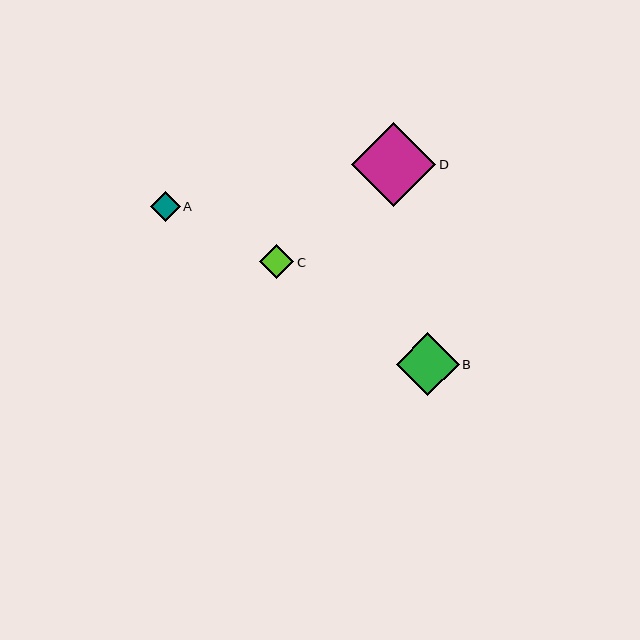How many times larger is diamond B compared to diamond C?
Diamond B is approximately 1.9 times the size of diamond C.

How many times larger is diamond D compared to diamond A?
Diamond D is approximately 2.8 times the size of diamond A.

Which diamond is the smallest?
Diamond A is the smallest with a size of approximately 30 pixels.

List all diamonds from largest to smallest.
From largest to smallest: D, B, C, A.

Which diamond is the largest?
Diamond D is the largest with a size of approximately 84 pixels.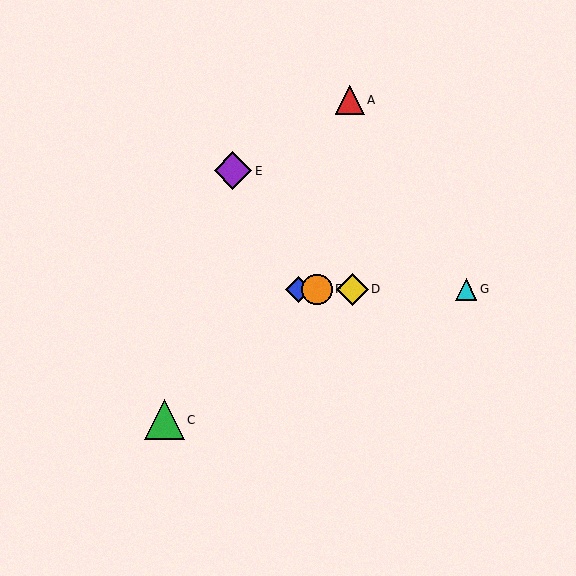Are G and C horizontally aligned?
No, G is at y≈289 and C is at y≈420.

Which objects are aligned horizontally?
Objects B, D, F, G are aligned horizontally.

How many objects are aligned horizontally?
4 objects (B, D, F, G) are aligned horizontally.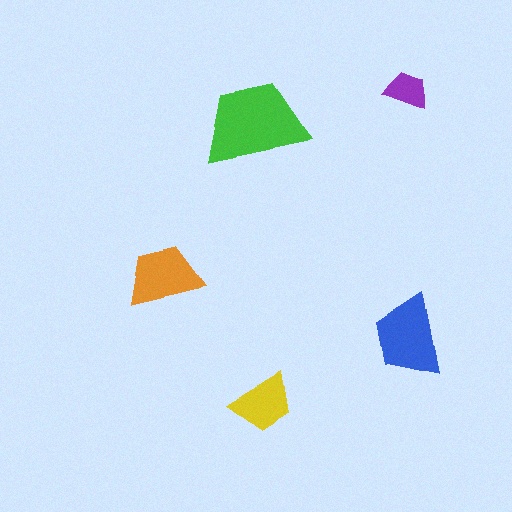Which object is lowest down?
The yellow trapezoid is bottommost.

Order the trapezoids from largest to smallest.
the green one, the blue one, the orange one, the yellow one, the purple one.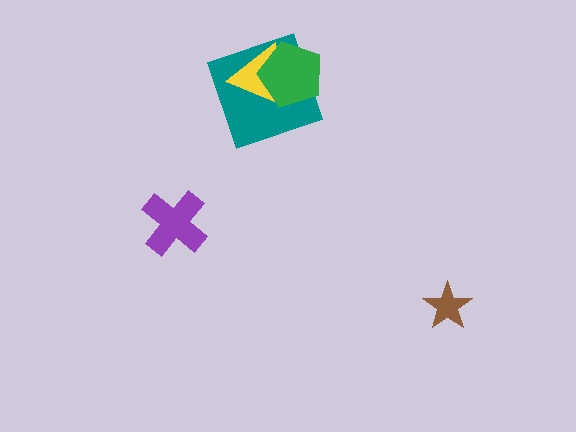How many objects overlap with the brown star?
0 objects overlap with the brown star.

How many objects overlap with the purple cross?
0 objects overlap with the purple cross.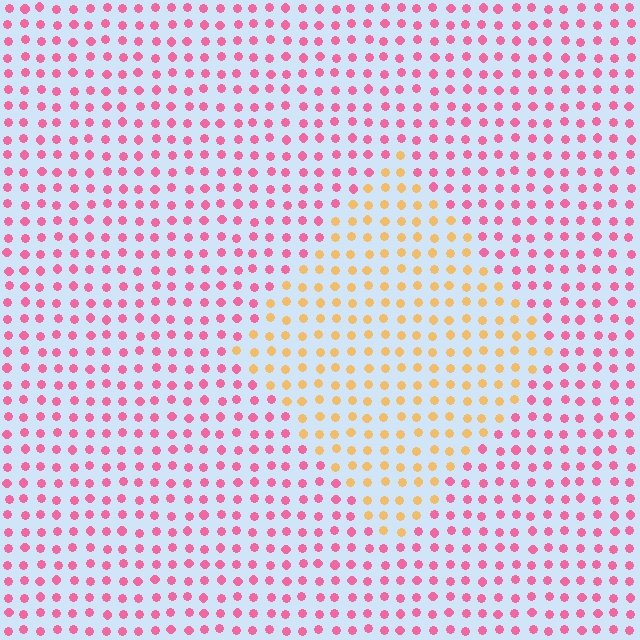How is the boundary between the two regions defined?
The boundary is defined purely by a slight shift in hue (about 61 degrees). Spacing, size, and orientation are identical on both sides.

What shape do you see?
I see a diamond.